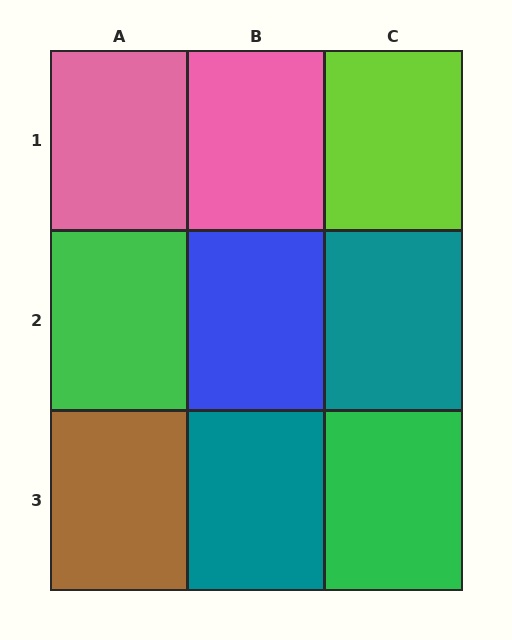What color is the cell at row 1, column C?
Lime.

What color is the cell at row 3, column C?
Green.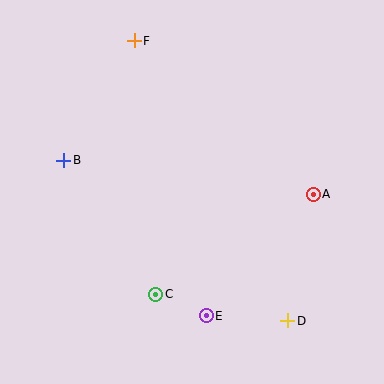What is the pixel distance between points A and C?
The distance between A and C is 187 pixels.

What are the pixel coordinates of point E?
Point E is at (206, 316).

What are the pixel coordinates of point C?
Point C is at (156, 294).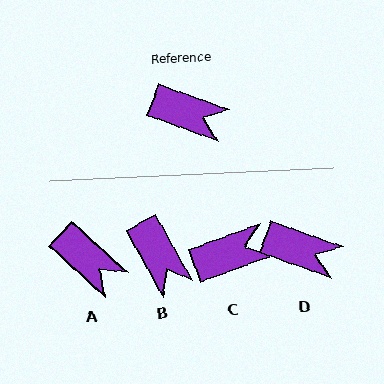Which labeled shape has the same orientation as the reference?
D.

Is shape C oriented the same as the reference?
No, it is off by about 40 degrees.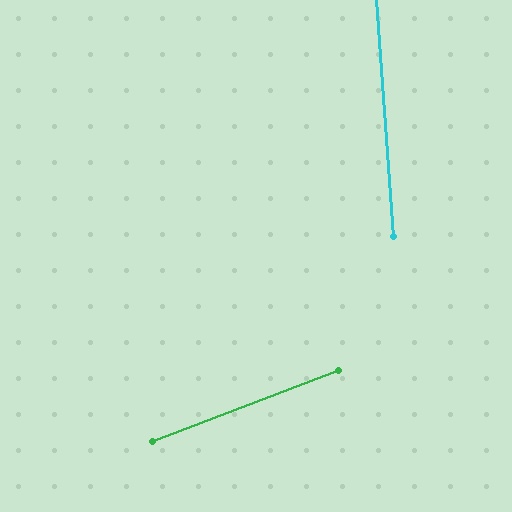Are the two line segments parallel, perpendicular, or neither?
Neither parallel nor perpendicular — they differ by about 73°.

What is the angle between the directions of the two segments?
Approximately 73 degrees.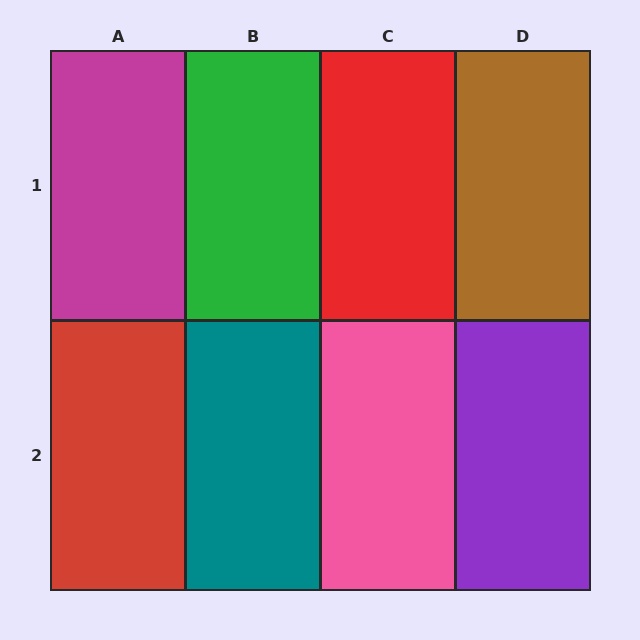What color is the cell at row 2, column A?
Red.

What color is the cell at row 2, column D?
Purple.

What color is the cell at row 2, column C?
Pink.